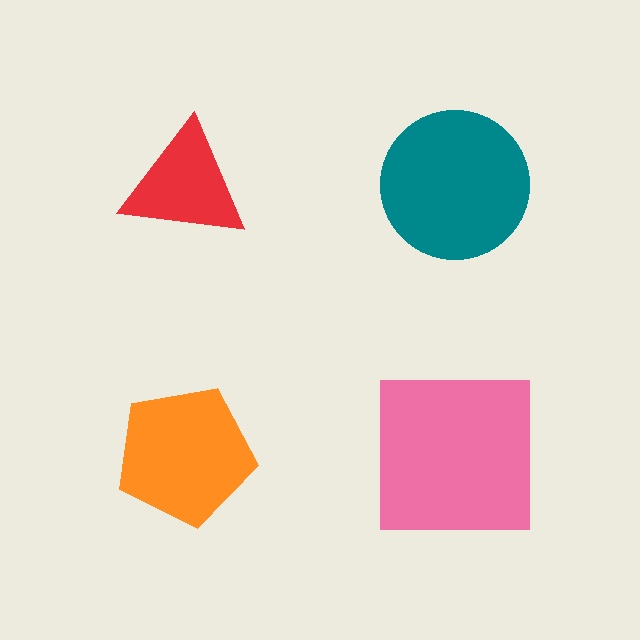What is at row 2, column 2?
A pink square.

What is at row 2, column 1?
An orange pentagon.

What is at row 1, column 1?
A red triangle.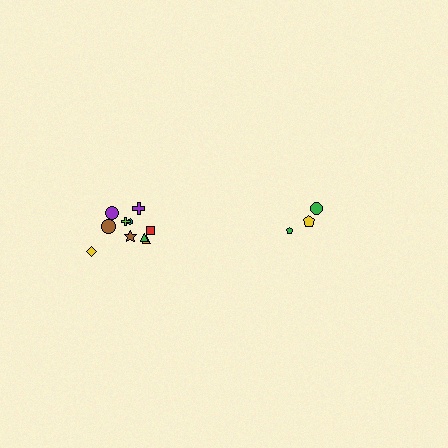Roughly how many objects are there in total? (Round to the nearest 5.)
Roughly 15 objects in total.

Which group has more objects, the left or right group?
The left group.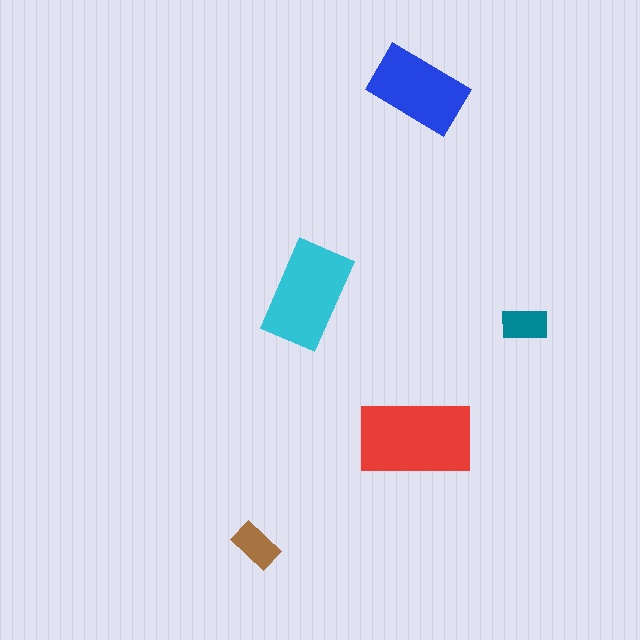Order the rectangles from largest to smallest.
the red one, the cyan one, the blue one, the brown one, the teal one.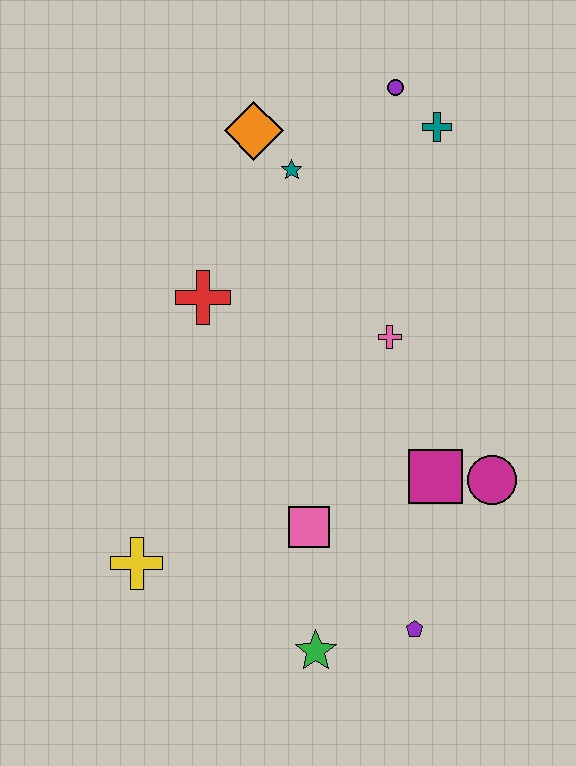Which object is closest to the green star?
The purple pentagon is closest to the green star.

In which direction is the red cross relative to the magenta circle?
The red cross is to the left of the magenta circle.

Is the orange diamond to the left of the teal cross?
Yes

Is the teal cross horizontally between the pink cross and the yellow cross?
No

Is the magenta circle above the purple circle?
No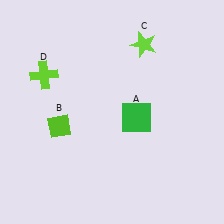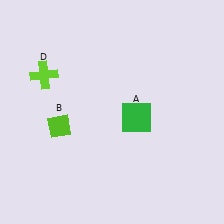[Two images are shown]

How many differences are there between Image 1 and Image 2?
There is 1 difference between the two images.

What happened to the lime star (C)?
The lime star (C) was removed in Image 2. It was in the top-right area of Image 1.